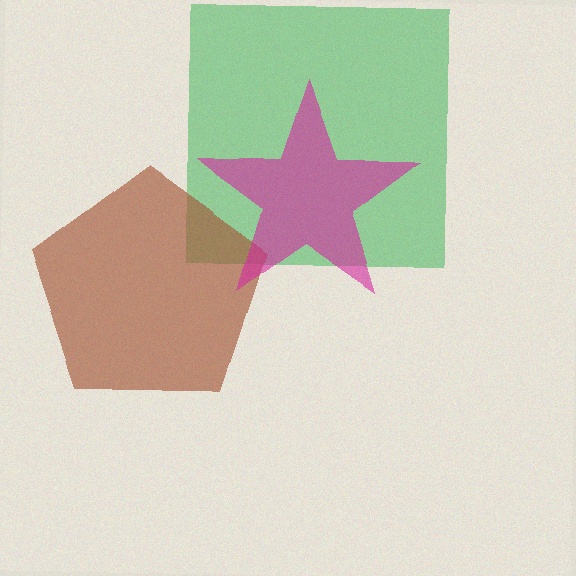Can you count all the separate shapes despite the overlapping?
Yes, there are 3 separate shapes.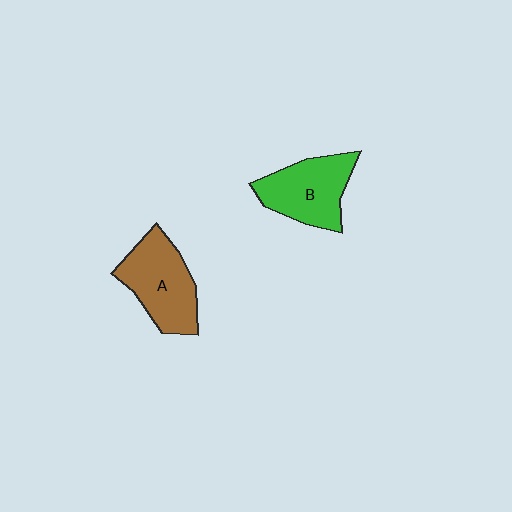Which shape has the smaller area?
Shape B (green).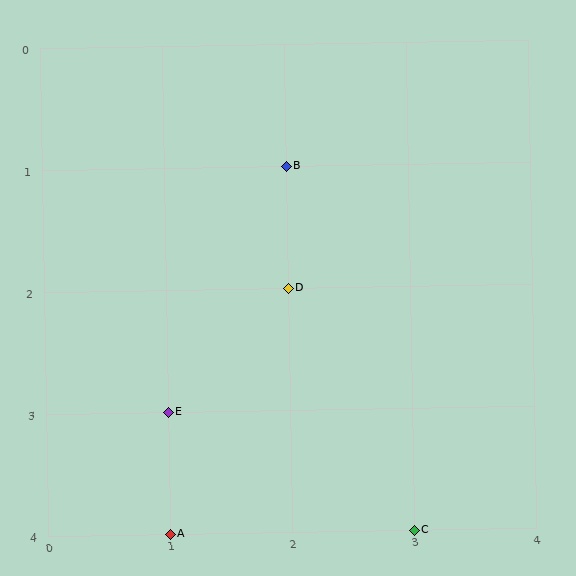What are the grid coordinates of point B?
Point B is at grid coordinates (2, 1).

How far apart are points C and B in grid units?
Points C and B are 1 column and 3 rows apart (about 3.2 grid units diagonally).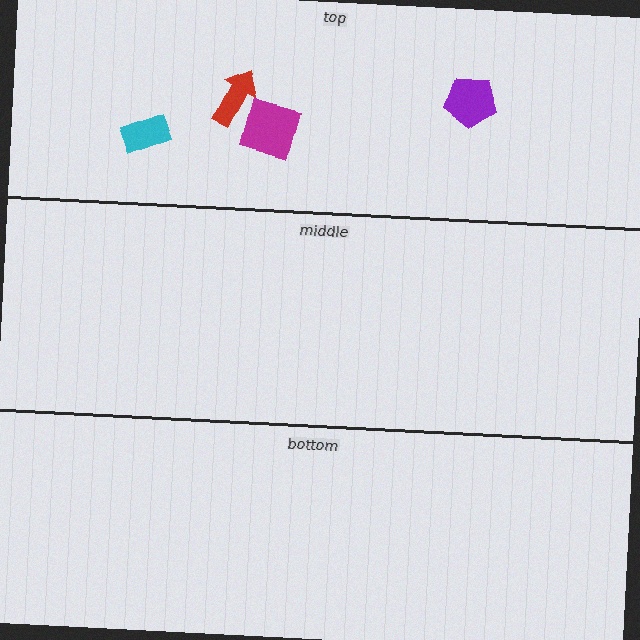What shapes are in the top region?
The purple pentagon, the cyan rectangle, the magenta square, the red arrow.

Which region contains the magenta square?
The top region.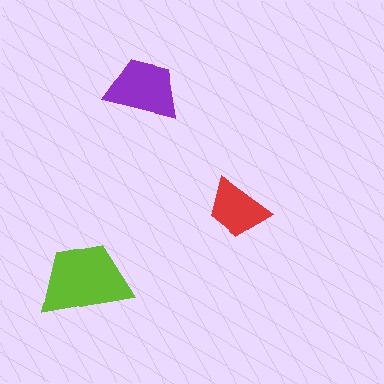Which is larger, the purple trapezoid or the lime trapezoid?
The lime one.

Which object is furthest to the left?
The lime trapezoid is leftmost.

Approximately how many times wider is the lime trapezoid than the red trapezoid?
About 1.5 times wider.